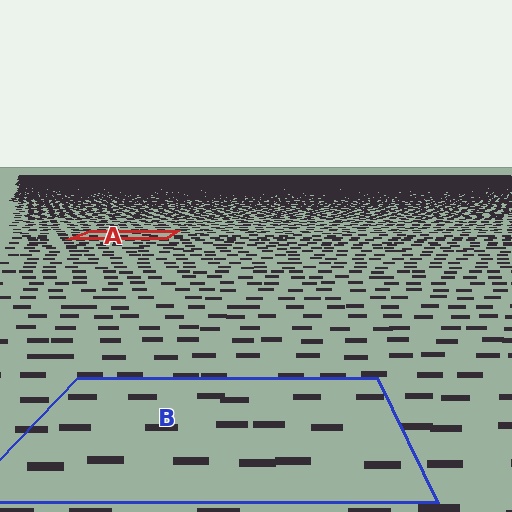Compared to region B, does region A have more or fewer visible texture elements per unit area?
Region A has more texture elements per unit area — they are packed more densely because it is farther away.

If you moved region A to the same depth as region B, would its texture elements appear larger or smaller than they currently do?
They would appear larger. At a closer depth, the same texture elements are projected at a bigger on-screen size.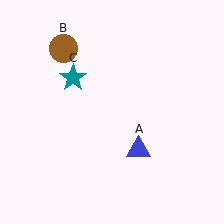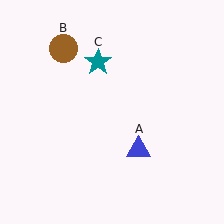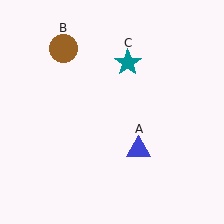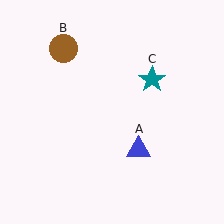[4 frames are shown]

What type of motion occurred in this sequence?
The teal star (object C) rotated clockwise around the center of the scene.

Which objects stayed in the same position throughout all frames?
Blue triangle (object A) and brown circle (object B) remained stationary.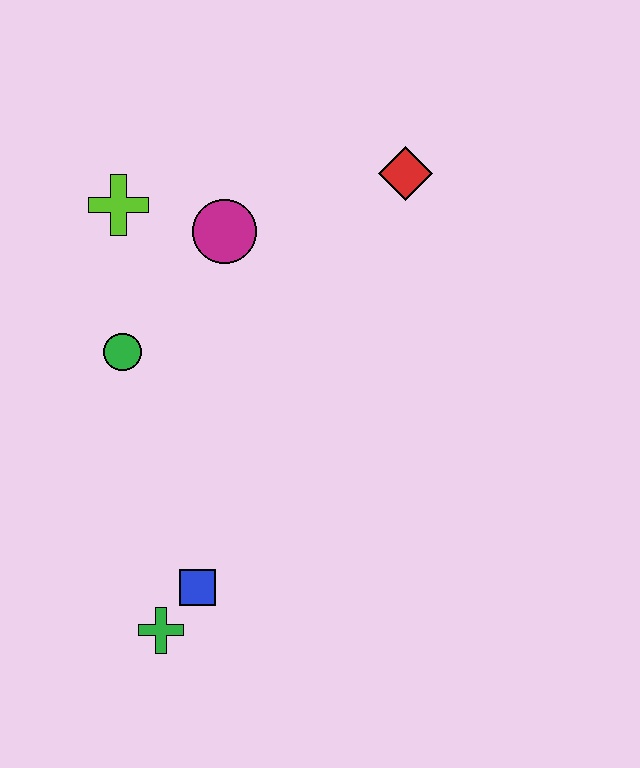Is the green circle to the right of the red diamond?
No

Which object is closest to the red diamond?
The magenta circle is closest to the red diamond.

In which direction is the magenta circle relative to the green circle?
The magenta circle is above the green circle.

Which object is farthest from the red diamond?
The green cross is farthest from the red diamond.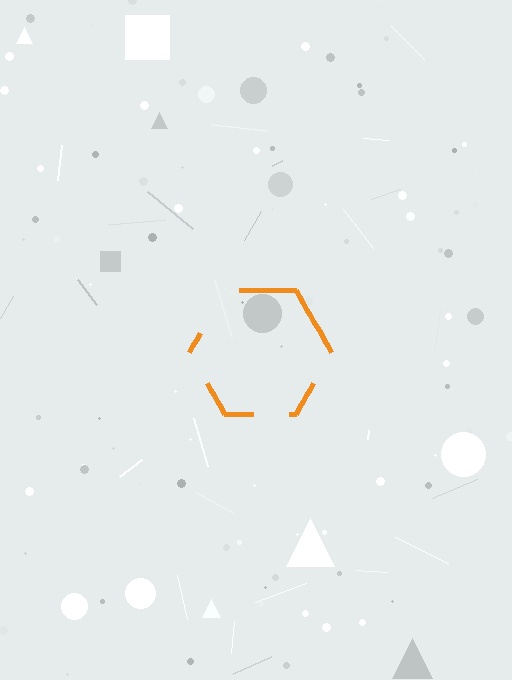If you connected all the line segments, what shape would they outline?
They would outline a hexagon.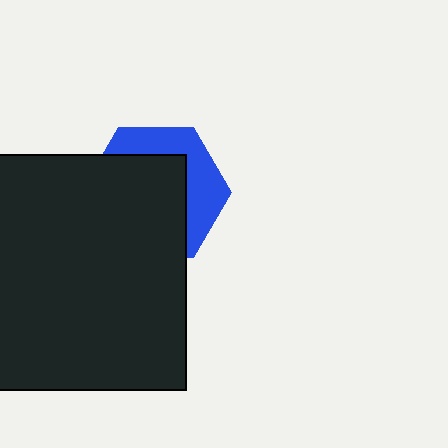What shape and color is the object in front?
The object in front is a black square.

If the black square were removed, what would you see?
You would see the complete blue hexagon.